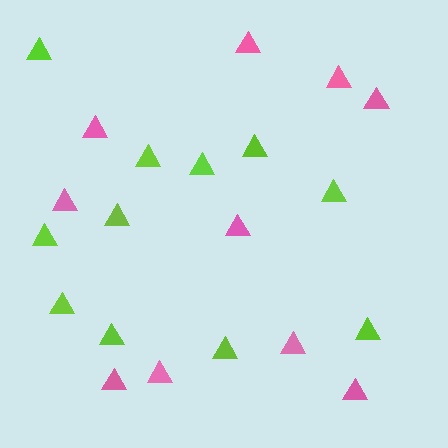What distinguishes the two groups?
There are 2 groups: one group of pink triangles (10) and one group of lime triangles (11).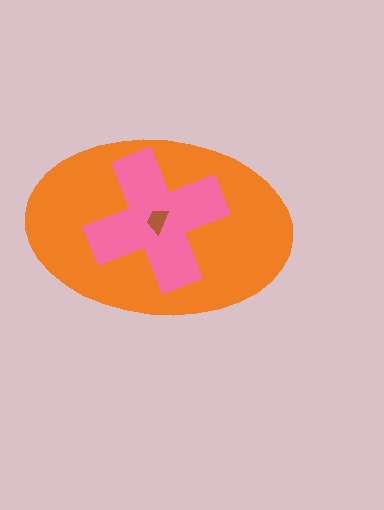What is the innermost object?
The brown trapezoid.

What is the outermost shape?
The orange ellipse.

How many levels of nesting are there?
3.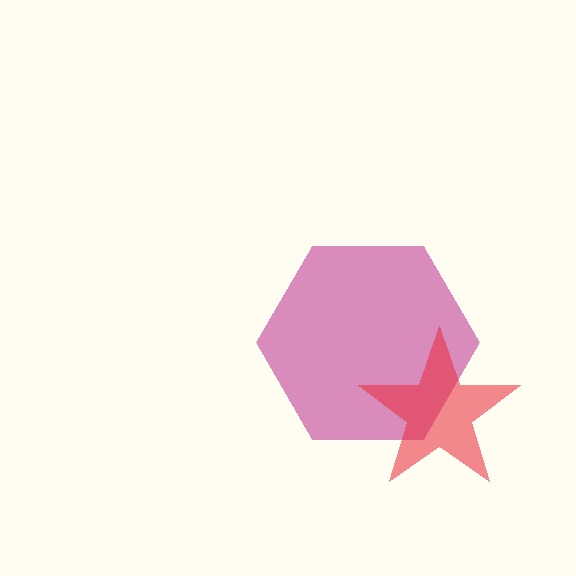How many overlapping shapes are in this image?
There are 2 overlapping shapes in the image.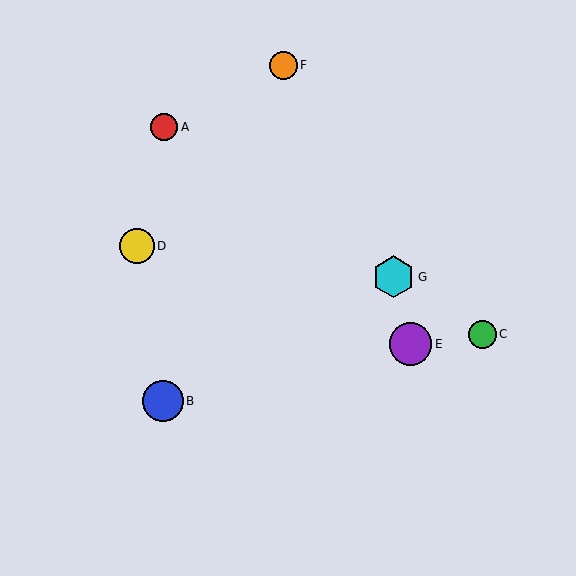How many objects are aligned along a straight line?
3 objects (A, C, G) are aligned along a straight line.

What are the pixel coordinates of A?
Object A is at (164, 127).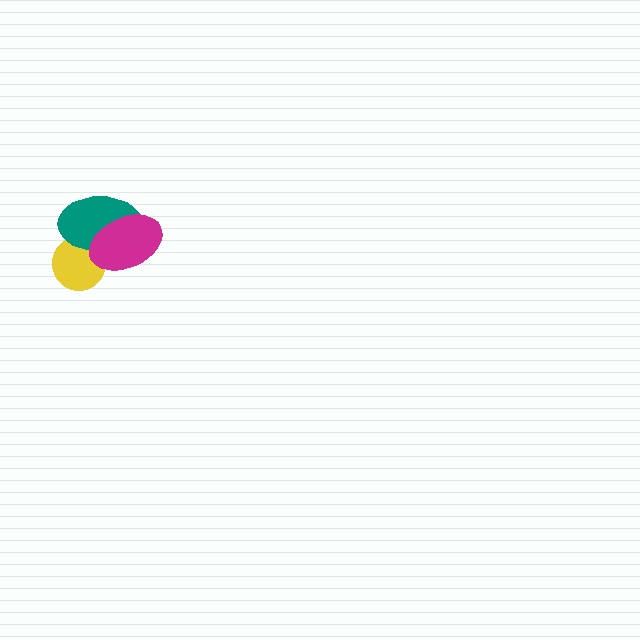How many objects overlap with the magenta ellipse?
2 objects overlap with the magenta ellipse.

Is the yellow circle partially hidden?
Yes, it is partially covered by another shape.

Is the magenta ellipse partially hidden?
No, no other shape covers it.